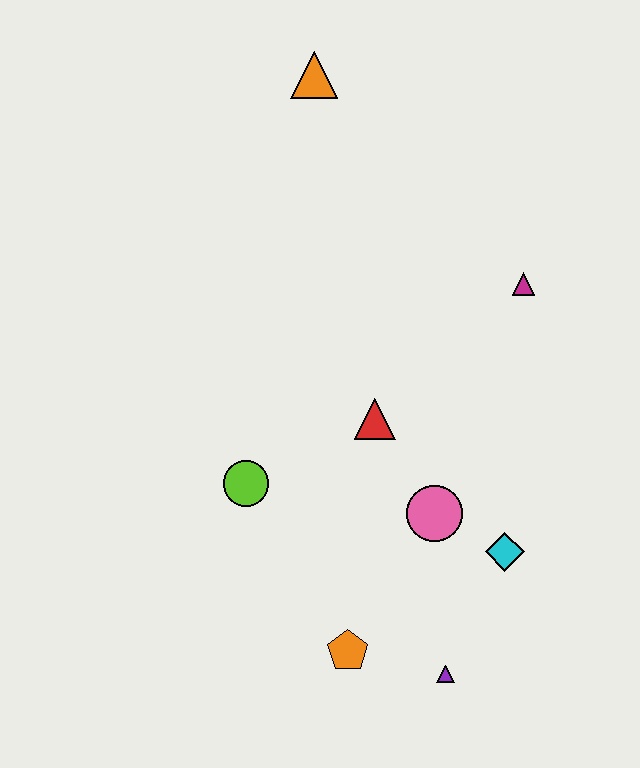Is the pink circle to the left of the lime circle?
No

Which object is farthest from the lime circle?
The orange triangle is farthest from the lime circle.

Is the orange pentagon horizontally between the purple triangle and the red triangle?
No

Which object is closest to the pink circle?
The cyan diamond is closest to the pink circle.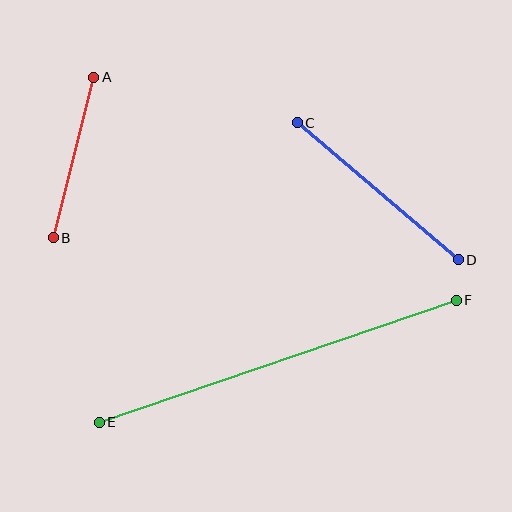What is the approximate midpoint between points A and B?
The midpoint is at approximately (73, 157) pixels.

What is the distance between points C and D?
The distance is approximately 211 pixels.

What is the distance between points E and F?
The distance is approximately 377 pixels.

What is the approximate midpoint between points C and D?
The midpoint is at approximately (378, 191) pixels.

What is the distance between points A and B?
The distance is approximately 165 pixels.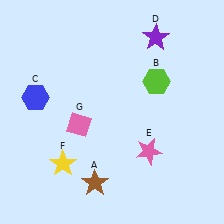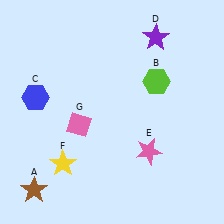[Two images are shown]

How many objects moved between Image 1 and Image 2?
1 object moved between the two images.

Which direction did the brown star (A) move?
The brown star (A) moved left.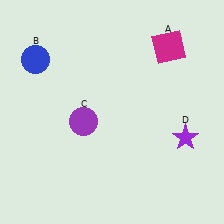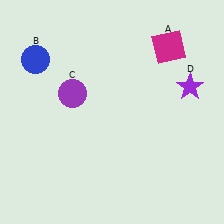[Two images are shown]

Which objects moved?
The objects that moved are: the purple circle (C), the purple star (D).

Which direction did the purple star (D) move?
The purple star (D) moved up.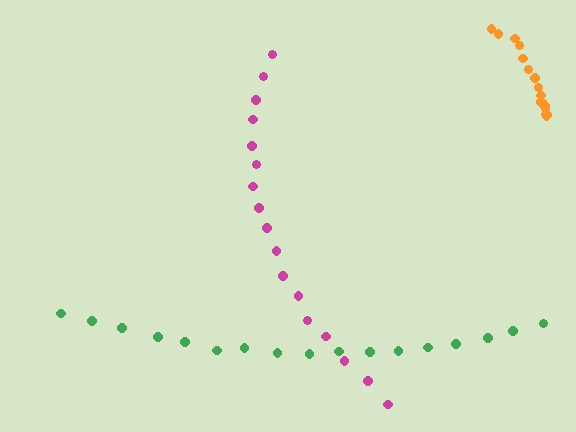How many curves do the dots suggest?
There are 3 distinct paths.